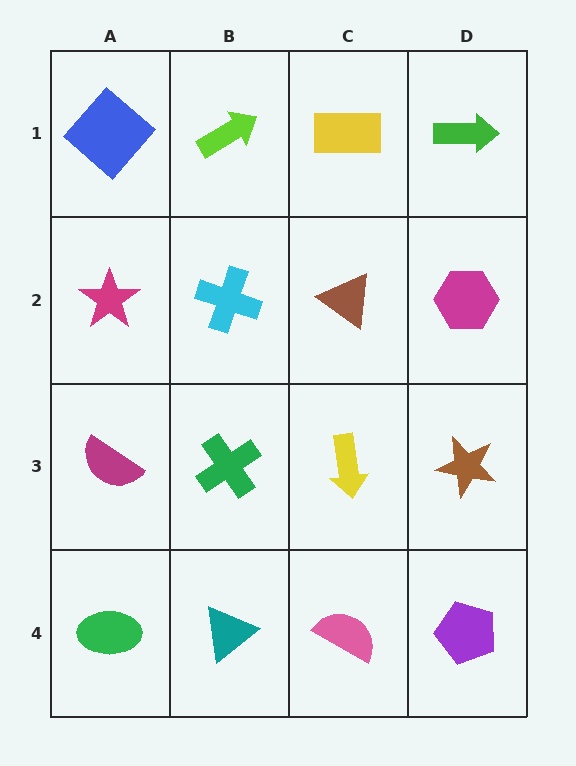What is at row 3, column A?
A magenta semicircle.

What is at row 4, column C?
A pink semicircle.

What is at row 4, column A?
A green ellipse.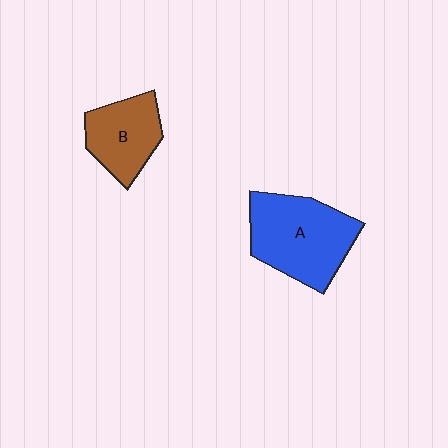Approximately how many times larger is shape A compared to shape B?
Approximately 1.6 times.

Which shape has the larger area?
Shape A (blue).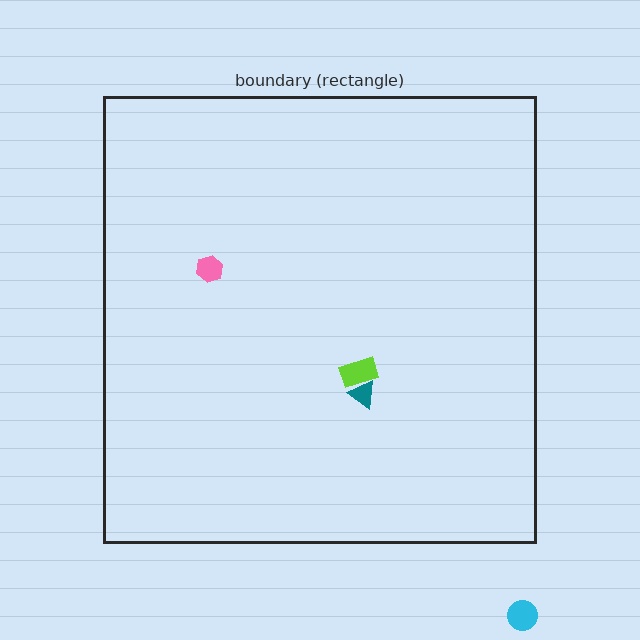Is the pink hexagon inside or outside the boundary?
Inside.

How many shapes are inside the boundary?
3 inside, 1 outside.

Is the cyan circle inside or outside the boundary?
Outside.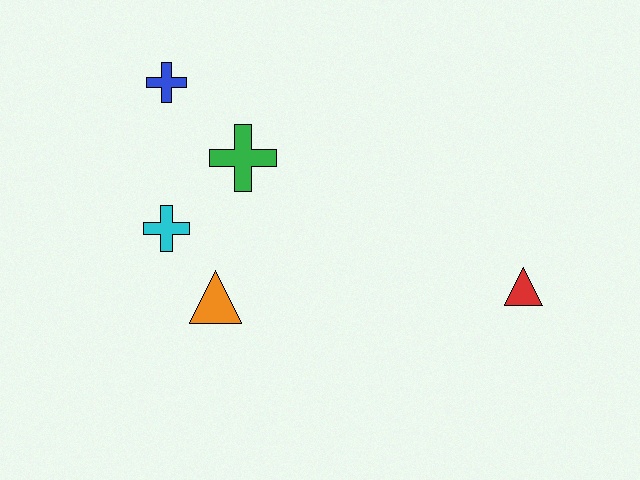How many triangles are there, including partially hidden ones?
There are 2 triangles.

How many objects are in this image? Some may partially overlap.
There are 5 objects.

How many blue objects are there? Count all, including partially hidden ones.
There is 1 blue object.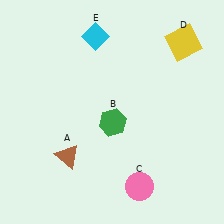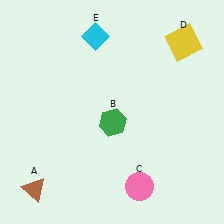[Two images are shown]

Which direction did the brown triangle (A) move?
The brown triangle (A) moved left.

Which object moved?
The brown triangle (A) moved left.